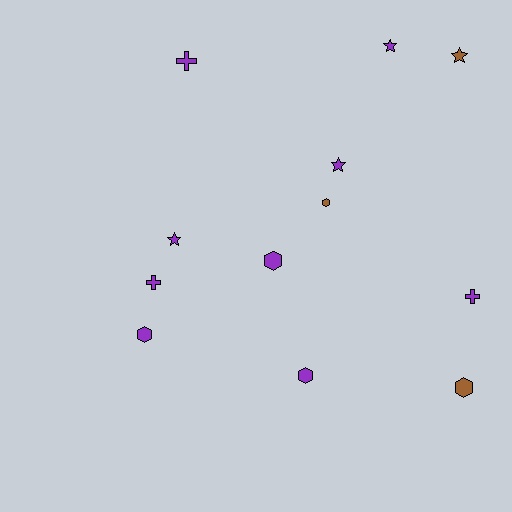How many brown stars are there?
There is 1 brown star.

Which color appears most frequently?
Purple, with 9 objects.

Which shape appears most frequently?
Hexagon, with 5 objects.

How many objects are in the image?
There are 12 objects.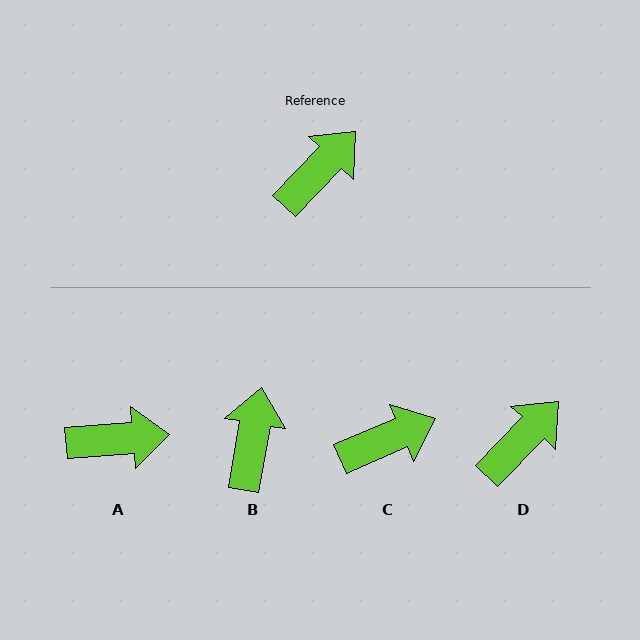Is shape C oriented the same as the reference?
No, it is off by about 23 degrees.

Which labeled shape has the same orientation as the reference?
D.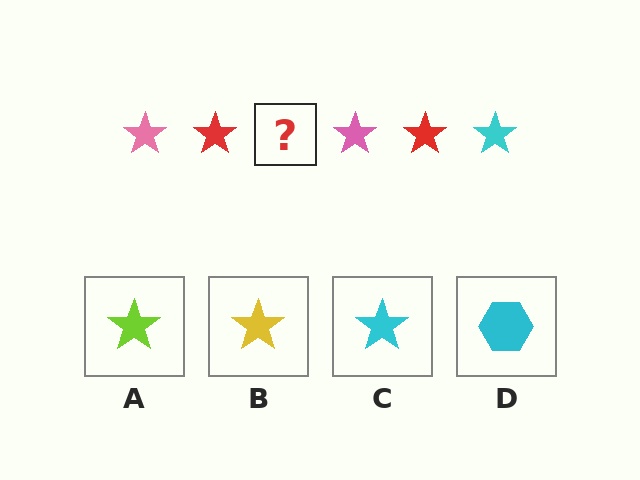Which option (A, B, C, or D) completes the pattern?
C.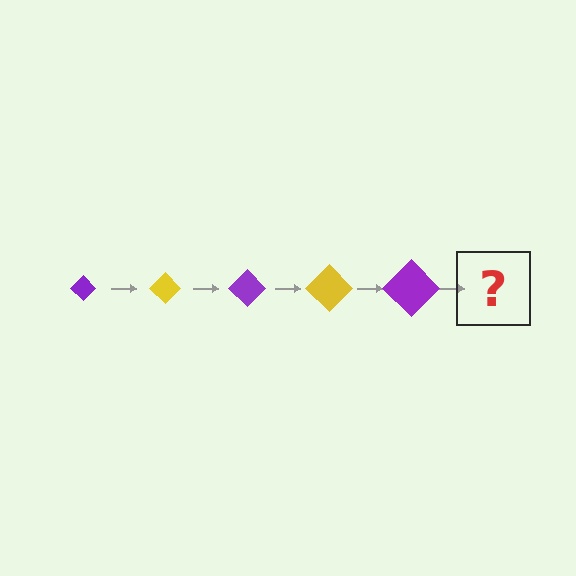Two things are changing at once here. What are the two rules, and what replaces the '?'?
The two rules are that the diamond grows larger each step and the color cycles through purple and yellow. The '?' should be a yellow diamond, larger than the previous one.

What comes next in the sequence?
The next element should be a yellow diamond, larger than the previous one.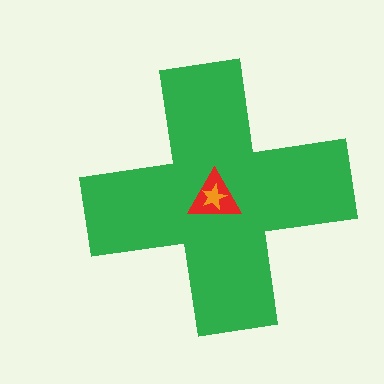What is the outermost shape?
The green cross.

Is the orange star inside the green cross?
Yes.